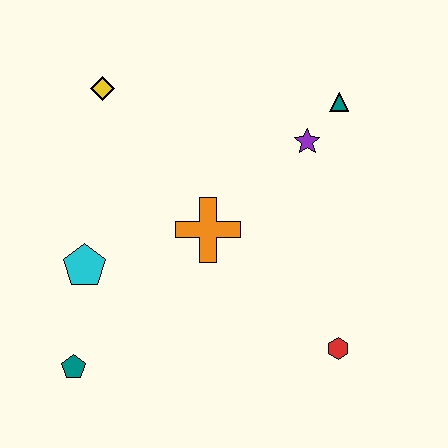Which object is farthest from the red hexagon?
The yellow diamond is farthest from the red hexagon.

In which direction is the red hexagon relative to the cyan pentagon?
The red hexagon is to the right of the cyan pentagon.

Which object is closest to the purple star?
The teal triangle is closest to the purple star.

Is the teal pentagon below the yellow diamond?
Yes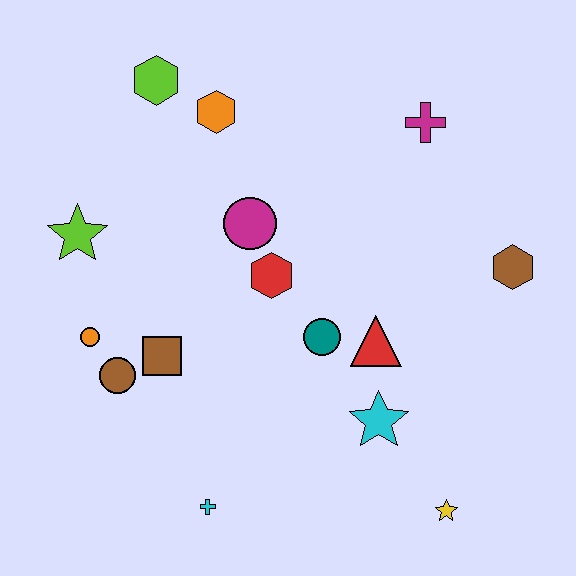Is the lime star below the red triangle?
No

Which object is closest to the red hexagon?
The magenta circle is closest to the red hexagon.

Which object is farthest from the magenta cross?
The cyan cross is farthest from the magenta cross.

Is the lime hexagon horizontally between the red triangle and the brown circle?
Yes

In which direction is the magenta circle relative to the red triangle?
The magenta circle is to the left of the red triangle.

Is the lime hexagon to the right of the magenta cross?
No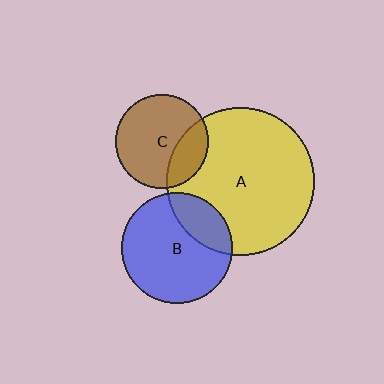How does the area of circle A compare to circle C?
Approximately 2.5 times.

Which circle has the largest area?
Circle A (yellow).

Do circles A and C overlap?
Yes.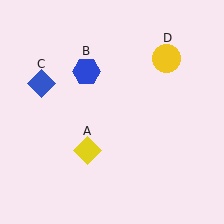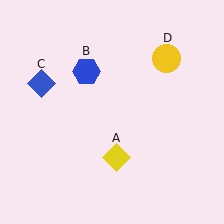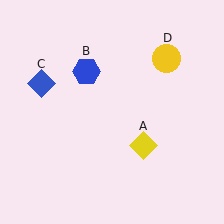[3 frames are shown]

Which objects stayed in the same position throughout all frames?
Blue hexagon (object B) and blue diamond (object C) and yellow circle (object D) remained stationary.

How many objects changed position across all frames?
1 object changed position: yellow diamond (object A).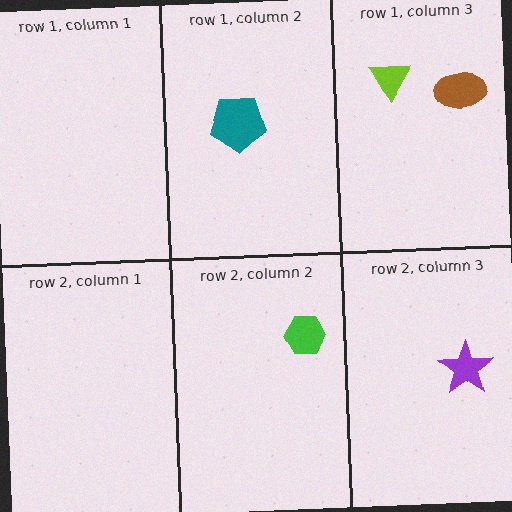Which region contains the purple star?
The row 2, column 3 region.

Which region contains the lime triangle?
The row 1, column 3 region.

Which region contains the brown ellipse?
The row 1, column 3 region.